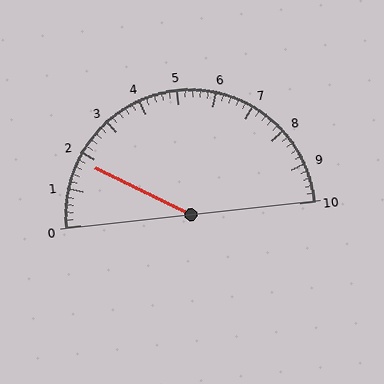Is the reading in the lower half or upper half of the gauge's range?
The reading is in the lower half of the range (0 to 10).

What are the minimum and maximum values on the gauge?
The gauge ranges from 0 to 10.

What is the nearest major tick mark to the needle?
The nearest major tick mark is 2.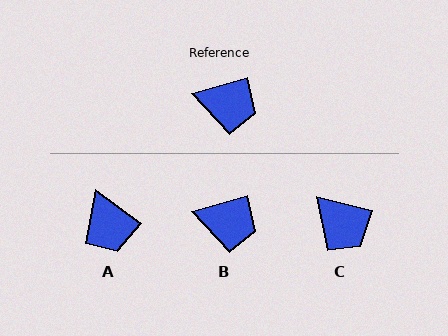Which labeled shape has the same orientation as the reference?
B.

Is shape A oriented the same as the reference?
No, it is off by about 53 degrees.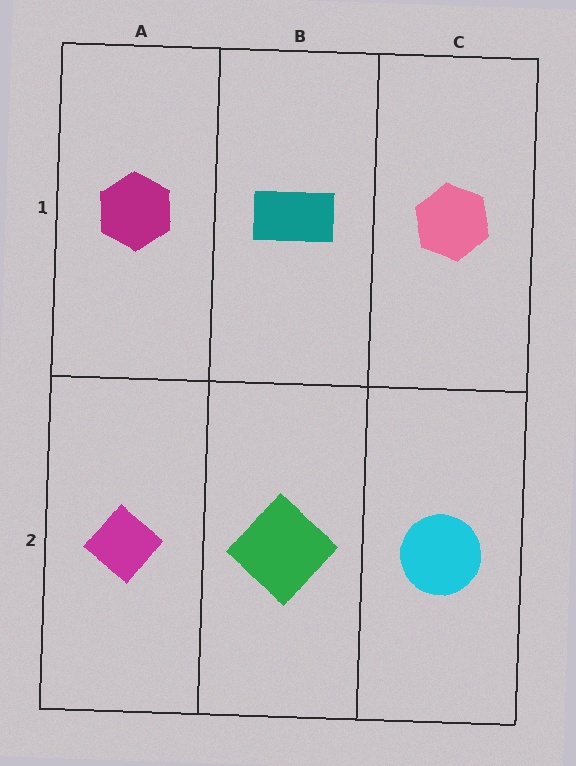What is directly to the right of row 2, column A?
A green diamond.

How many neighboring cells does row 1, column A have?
2.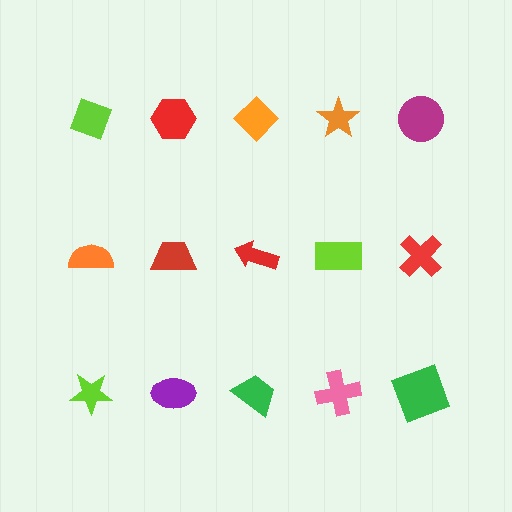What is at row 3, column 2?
A purple ellipse.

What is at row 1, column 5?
A magenta circle.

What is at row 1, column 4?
An orange star.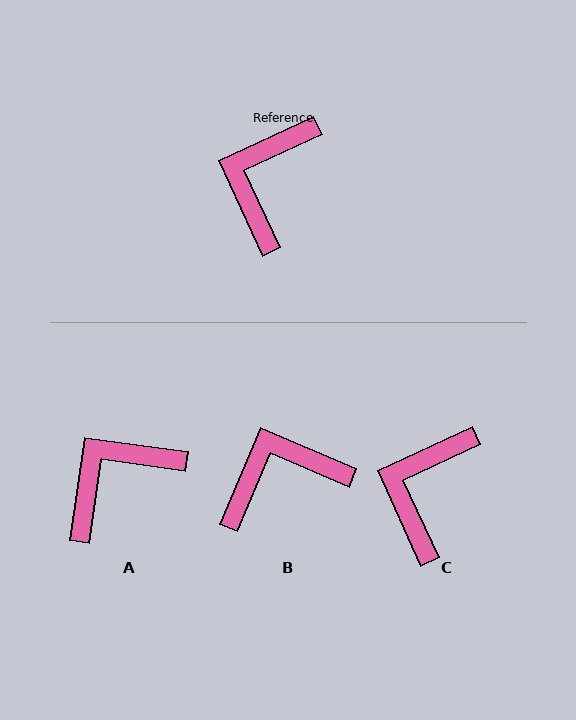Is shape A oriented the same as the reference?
No, it is off by about 33 degrees.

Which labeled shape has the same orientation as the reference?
C.